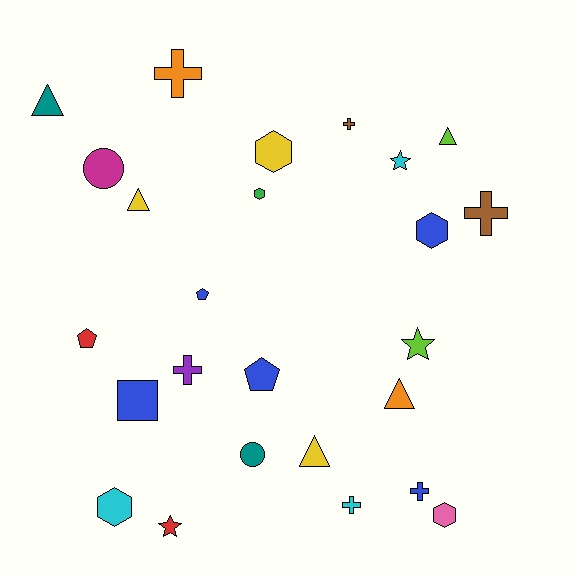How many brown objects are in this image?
There are 2 brown objects.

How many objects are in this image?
There are 25 objects.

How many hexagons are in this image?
There are 5 hexagons.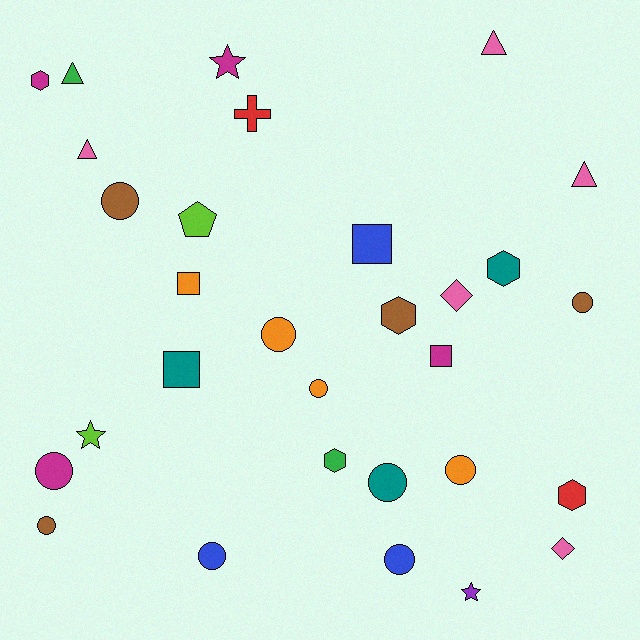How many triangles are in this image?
There are 4 triangles.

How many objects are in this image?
There are 30 objects.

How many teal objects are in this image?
There are 3 teal objects.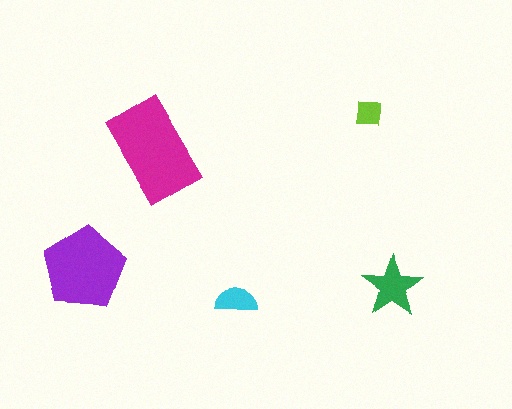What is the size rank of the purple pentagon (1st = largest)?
2nd.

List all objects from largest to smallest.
The magenta rectangle, the purple pentagon, the green star, the cyan semicircle, the lime square.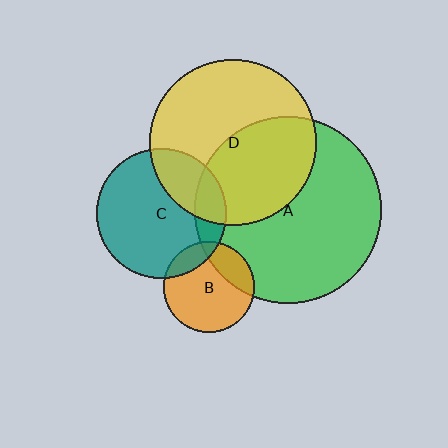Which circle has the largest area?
Circle A (green).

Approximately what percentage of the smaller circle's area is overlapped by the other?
Approximately 45%.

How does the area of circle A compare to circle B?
Approximately 4.2 times.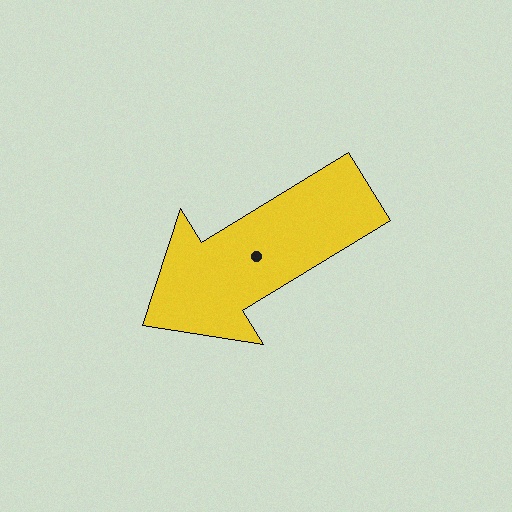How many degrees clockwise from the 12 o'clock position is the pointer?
Approximately 238 degrees.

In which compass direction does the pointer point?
Southwest.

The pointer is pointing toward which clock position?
Roughly 8 o'clock.